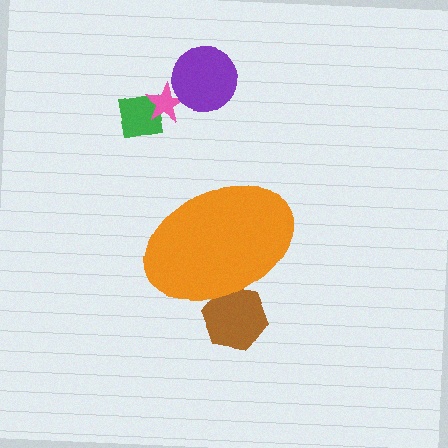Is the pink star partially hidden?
No, the pink star is fully visible.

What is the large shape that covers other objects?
An orange ellipse.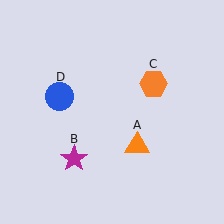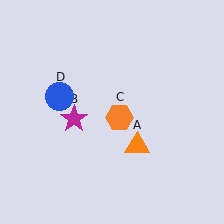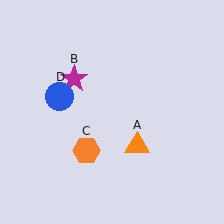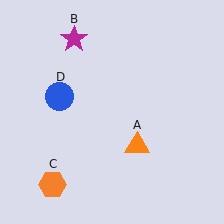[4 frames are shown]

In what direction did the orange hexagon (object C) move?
The orange hexagon (object C) moved down and to the left.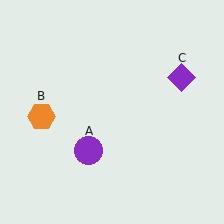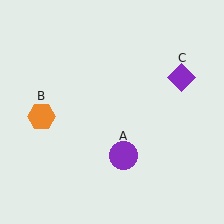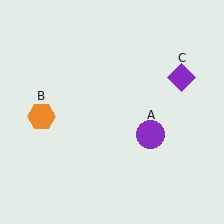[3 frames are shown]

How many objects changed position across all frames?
1 object changed position: purple circle (object A).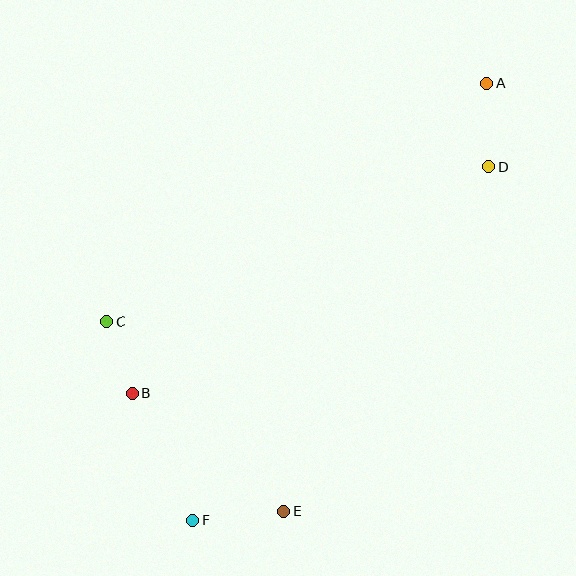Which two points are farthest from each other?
Points A and F are farthest from each other.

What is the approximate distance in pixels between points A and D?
The distance between A and D is approximately 83 pixels.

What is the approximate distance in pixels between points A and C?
The distance between A and C is approximately 448 pixels.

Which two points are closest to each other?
Points B and C are closest to each other.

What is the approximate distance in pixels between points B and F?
The distance between B and F is approximately 140 pixels.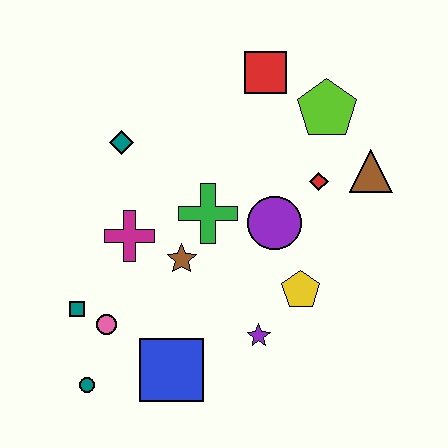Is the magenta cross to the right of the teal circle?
Yes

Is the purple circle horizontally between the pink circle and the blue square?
No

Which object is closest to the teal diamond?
The magenta cross is closest to the teal diamond.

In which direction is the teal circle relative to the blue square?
The teal circle is to the left of the blue square.